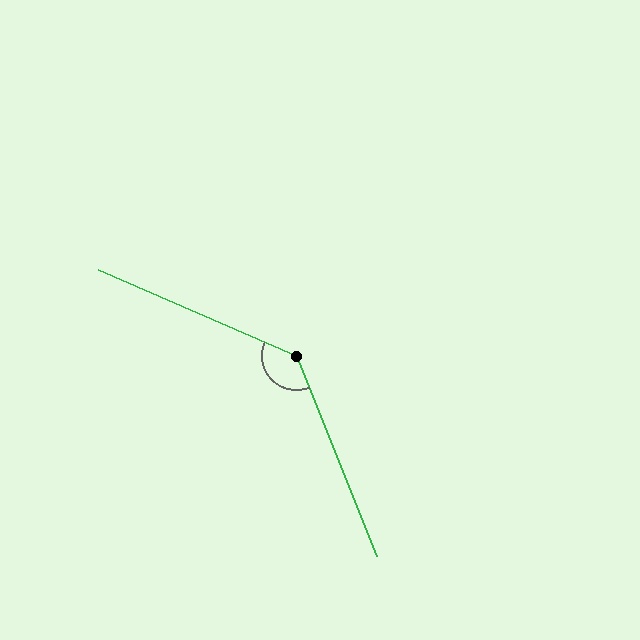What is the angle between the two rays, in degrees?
Approximately 135 degrees.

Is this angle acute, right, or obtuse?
It is obtuse.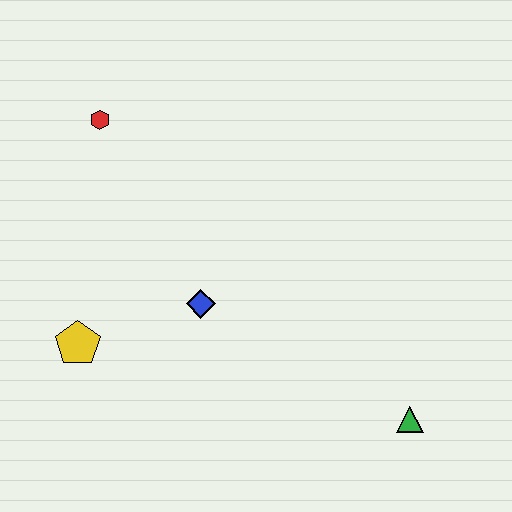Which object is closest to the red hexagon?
The blue diamond is closest to the red hexagon.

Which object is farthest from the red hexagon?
The green triangle is farthest from the red hexagon.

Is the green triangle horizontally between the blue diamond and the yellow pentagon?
No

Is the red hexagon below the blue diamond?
No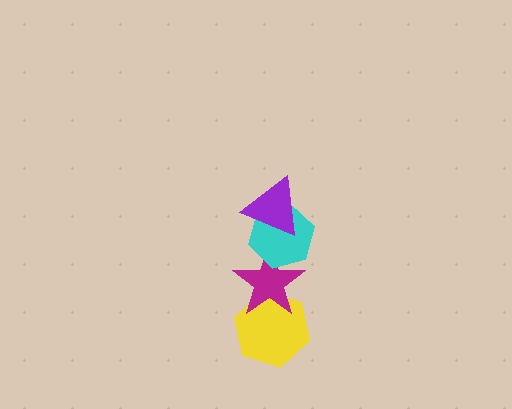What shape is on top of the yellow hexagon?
The magenta star is on top of the yellow hexagon.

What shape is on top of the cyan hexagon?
The purple triangle is on top of the cyan hexagon.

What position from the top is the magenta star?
The magenta star is 3rd from the top.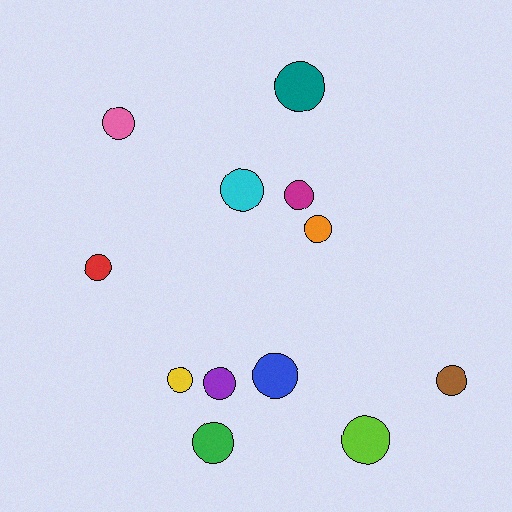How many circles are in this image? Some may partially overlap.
There are 12 circles.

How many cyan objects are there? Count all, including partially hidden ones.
There is 1 cyan object.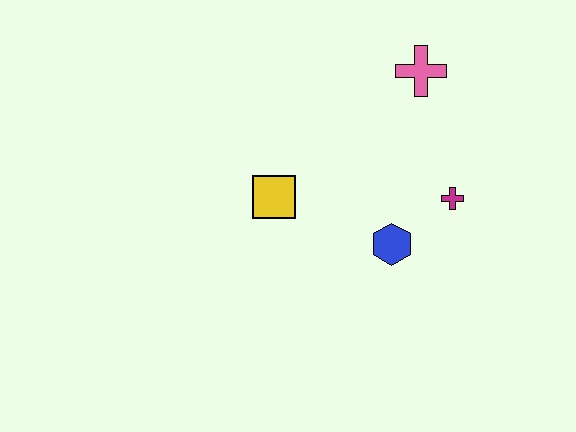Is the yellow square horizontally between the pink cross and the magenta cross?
No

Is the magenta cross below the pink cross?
Yes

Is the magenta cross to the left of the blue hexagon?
No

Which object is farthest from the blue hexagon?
The pink cross is farthest from the blue hexagon.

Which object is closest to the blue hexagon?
The magenta cross is closest to the blue hexagon.